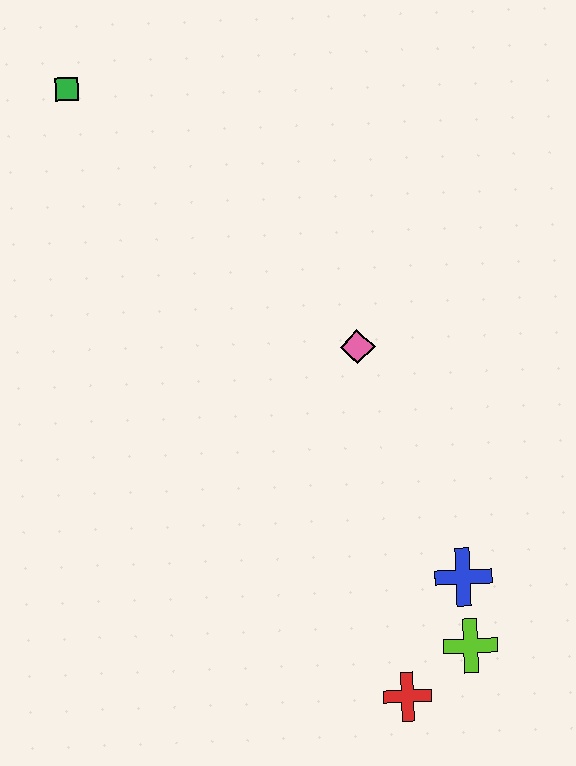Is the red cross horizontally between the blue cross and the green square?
Yes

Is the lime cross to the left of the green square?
No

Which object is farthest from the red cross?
The green square is farthest from the red cross.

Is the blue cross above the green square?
No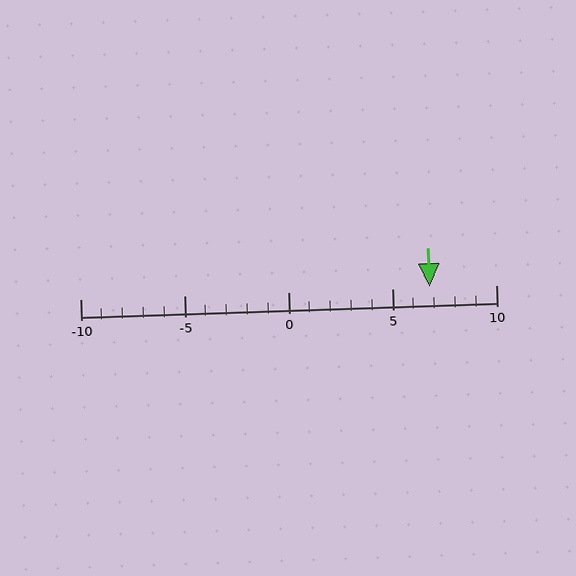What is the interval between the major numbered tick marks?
The major tick marks are spaced 5 units apart.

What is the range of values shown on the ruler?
The ruler shows values from -10 to 10.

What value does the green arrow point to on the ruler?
The green arrow points to approximately 7.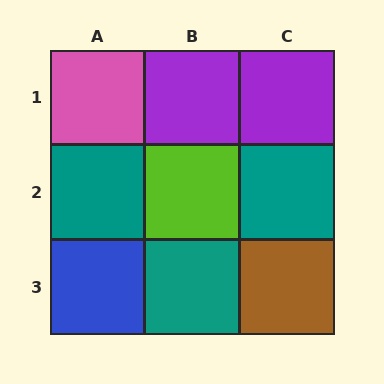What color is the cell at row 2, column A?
Teal.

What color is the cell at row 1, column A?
Pink.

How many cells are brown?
1 cell is brown.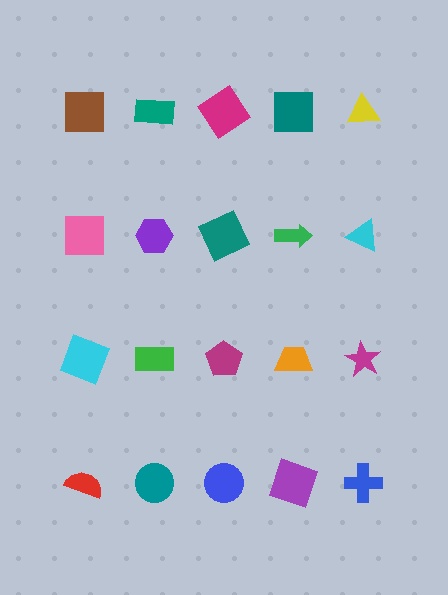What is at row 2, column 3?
A teal square.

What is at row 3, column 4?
An orange trapezoid.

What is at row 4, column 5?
A blue cross.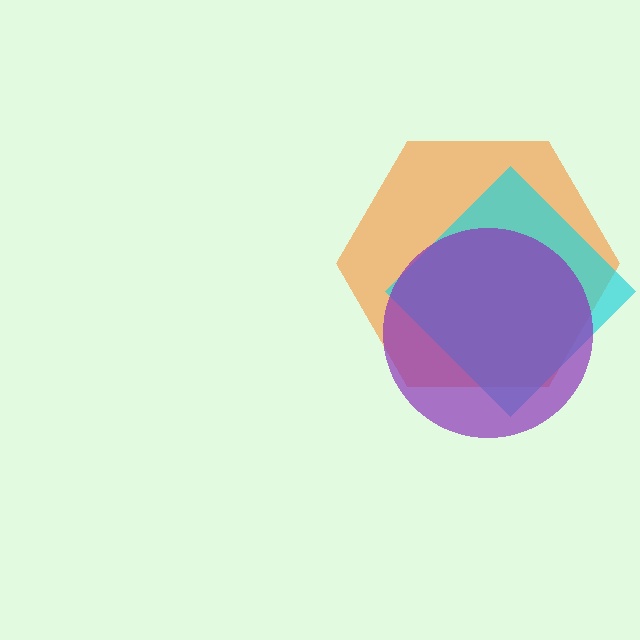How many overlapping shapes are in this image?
There are 3 overlapping shapes in the image.